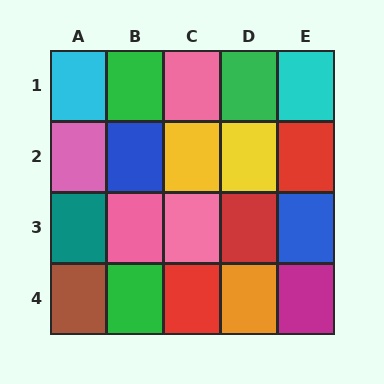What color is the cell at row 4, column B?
Green.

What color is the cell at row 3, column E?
Blue.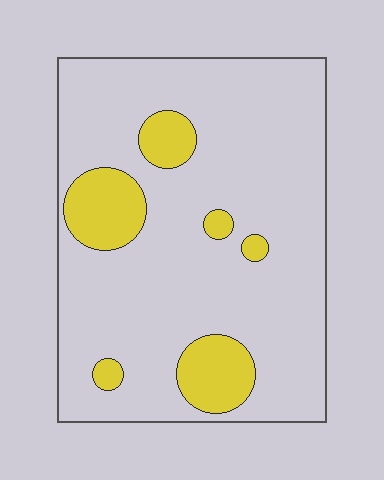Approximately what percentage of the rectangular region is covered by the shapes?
Approximately 15%.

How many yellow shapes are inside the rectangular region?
6.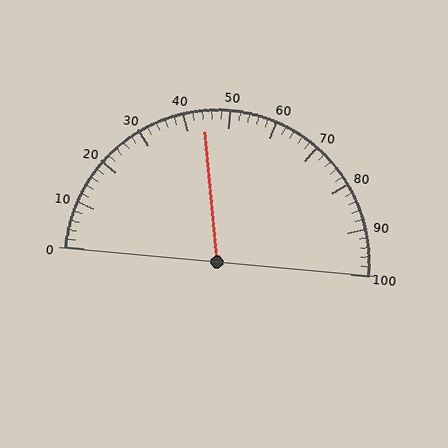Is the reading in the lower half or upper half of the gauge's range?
The reading is in the lower half of the range (0 to 100).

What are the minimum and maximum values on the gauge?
The gauge ranges from 0 to 100.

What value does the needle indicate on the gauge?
The needle indicates approximately 44.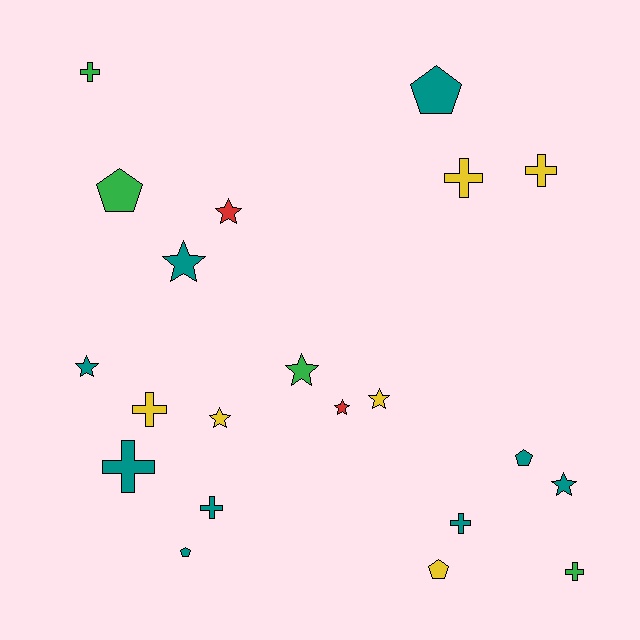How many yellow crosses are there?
There are 3 yellow crosses.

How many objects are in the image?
There are 21 objects.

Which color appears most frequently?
Teal, with 9 objects.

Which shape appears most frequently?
Star, with 8 objects.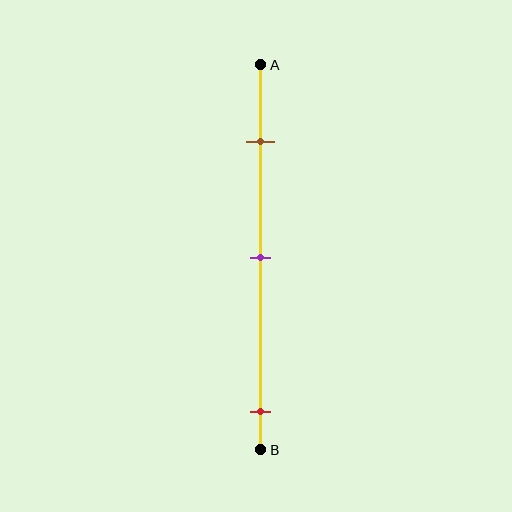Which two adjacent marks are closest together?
The brown and purple marks are the closest adjacent pair.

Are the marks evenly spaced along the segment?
No, the marks are not evenly spaced.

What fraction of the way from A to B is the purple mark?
The purple mark is approximately 50% (0.5) of the way from A to B.